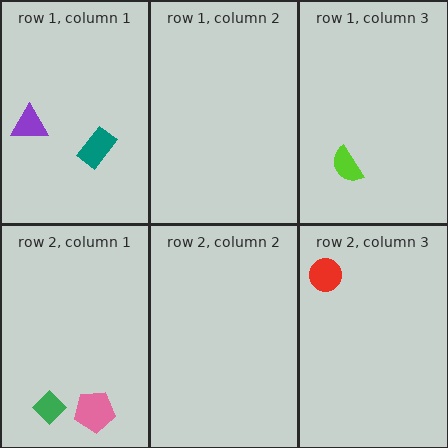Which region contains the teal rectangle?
The row 1, column 1 region.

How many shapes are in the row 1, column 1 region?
2.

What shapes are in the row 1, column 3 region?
The lime semicircle.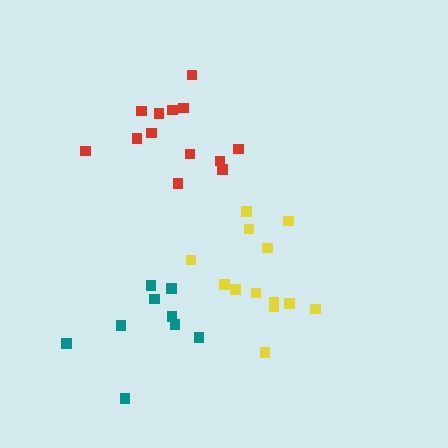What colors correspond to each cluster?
The clusters are colored: yellow, red, teal.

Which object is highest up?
The red cluster is topmost.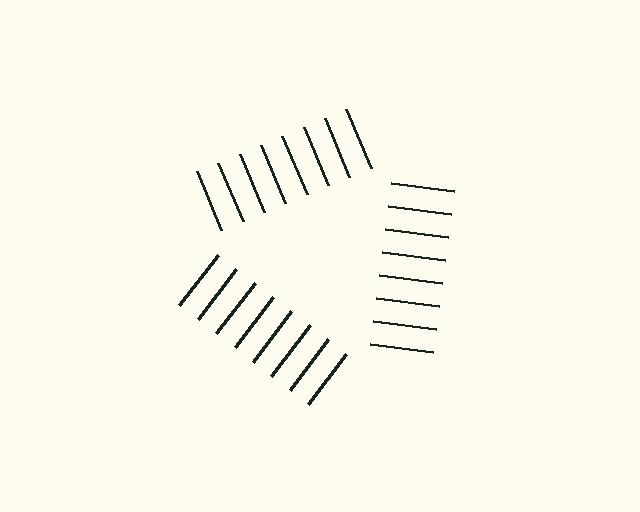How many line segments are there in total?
24 — 8 along each of the 3 edges.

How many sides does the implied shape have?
3 sides — the line-ends trace a triangle.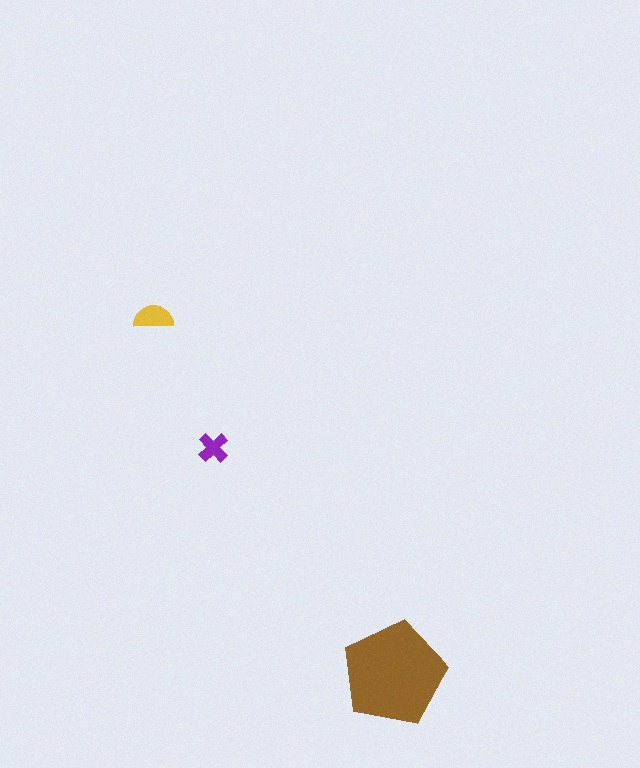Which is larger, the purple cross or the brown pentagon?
The brown pentagon.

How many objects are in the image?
There are 3 objects in the image.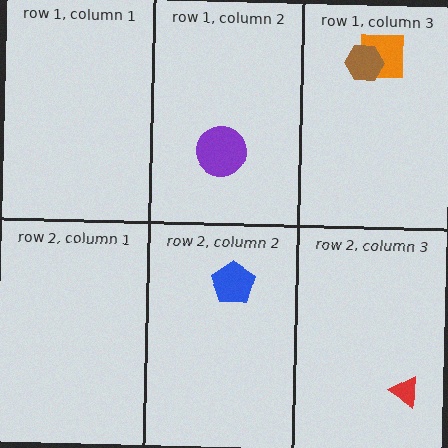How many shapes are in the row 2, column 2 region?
1.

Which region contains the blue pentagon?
The row 2, column 2 region.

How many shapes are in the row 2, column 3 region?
1.